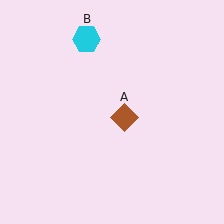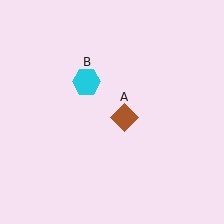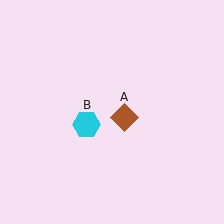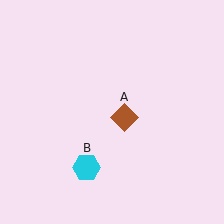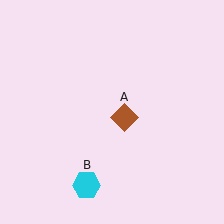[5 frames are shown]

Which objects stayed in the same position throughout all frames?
Brown diamond (object A) remained stationary.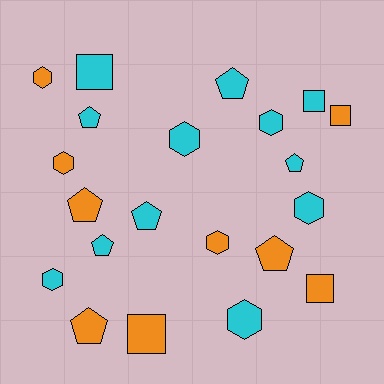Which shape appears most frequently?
Hexagon, with 8 objects.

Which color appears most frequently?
Cyan, with 12 objects.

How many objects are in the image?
There are 21 objects.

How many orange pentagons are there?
There are 3 orange pentagons.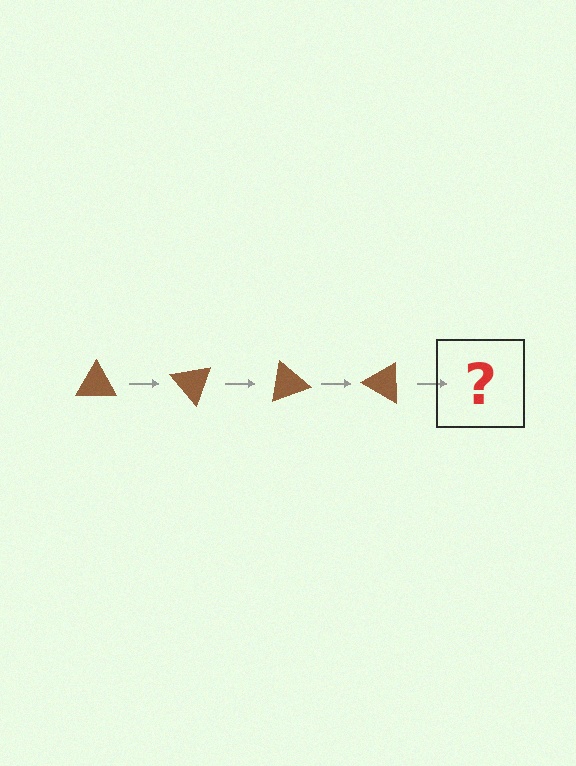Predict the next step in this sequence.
The next step is a brown triangle rotated 200 degrees.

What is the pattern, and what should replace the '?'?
The pattern is that the triangle rotates 50 degrees each step. The '?' should be a brown triangle rotated 200 degrees.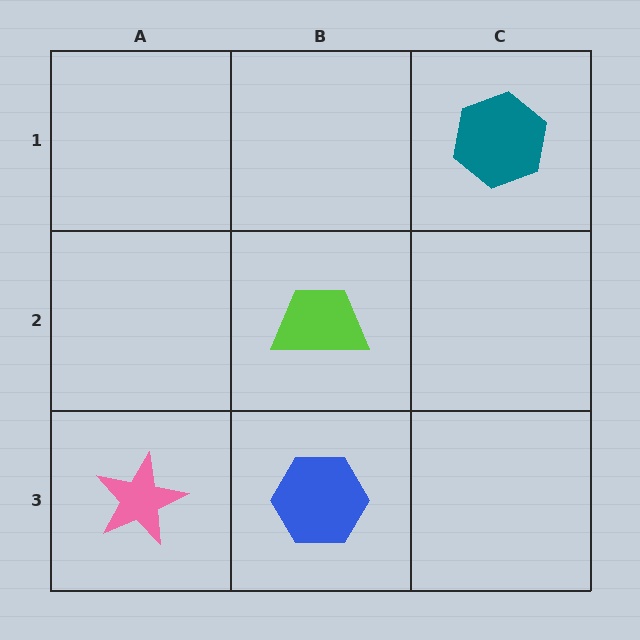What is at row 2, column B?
A lime trapezoid.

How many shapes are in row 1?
1 shape.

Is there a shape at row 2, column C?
No, that cell is empty.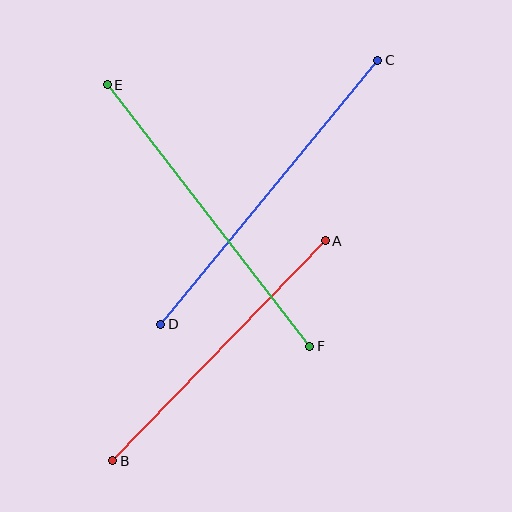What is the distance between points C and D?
The distance is approximately 342 pixels.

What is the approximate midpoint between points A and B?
The midpoint is at approximately (219, 351) pixels.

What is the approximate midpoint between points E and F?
The midpoint is at approximately (209, 216) pixels.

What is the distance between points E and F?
The distance is approximately 330 pixels.